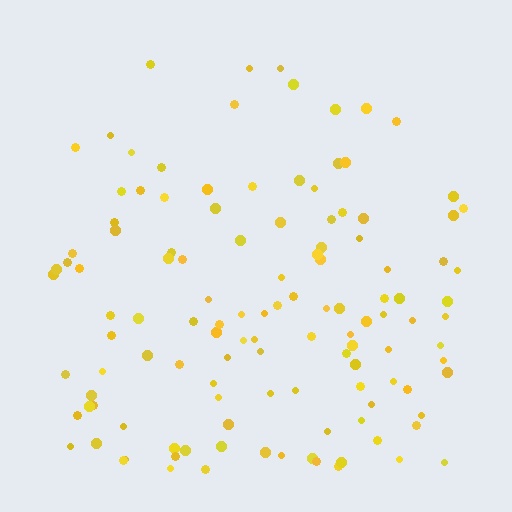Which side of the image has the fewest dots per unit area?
The top.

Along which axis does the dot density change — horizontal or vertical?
Vertical.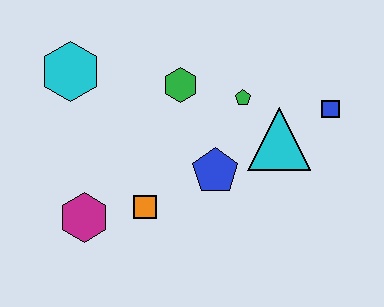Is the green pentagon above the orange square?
Yes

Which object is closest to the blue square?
The cyan triangle is closest to the blue square.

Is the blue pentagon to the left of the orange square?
No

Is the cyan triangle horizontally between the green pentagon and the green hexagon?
No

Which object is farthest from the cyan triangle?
The cyan hexagon is farthest from the cyan triangle.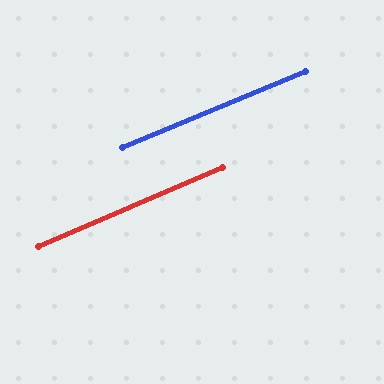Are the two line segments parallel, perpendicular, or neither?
Parallel — their directions differ by only 0.5°.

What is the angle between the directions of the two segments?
Approximately 0 degrees.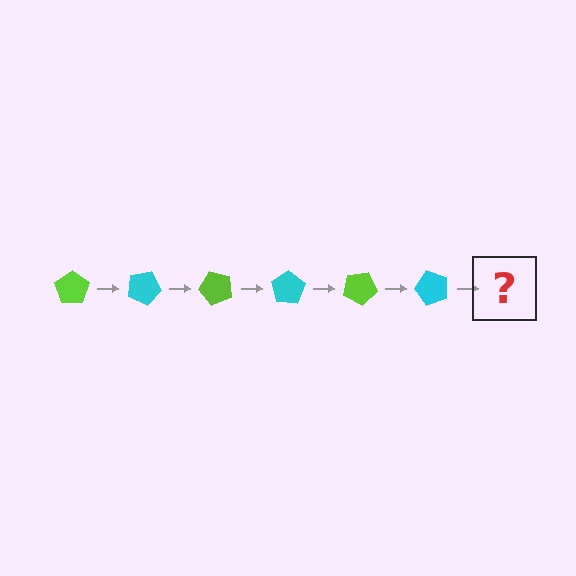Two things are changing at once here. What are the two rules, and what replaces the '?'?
The two rules are that it rotates 25 degrees each step and the color cycles through lime and cyan. The '?' should be a lime pentagon, rotated 150 degrees from the start.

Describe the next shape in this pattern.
It should be a lime pentagon, rotated 150 degrees from the start.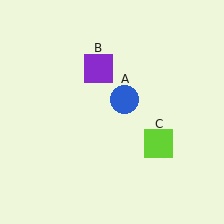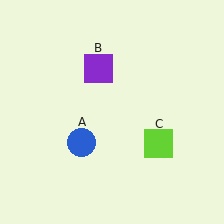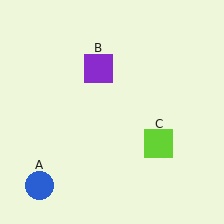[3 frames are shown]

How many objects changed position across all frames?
1 object changed position: blue circle (object A).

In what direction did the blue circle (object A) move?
The blue circle (object A) moved down and to the left.